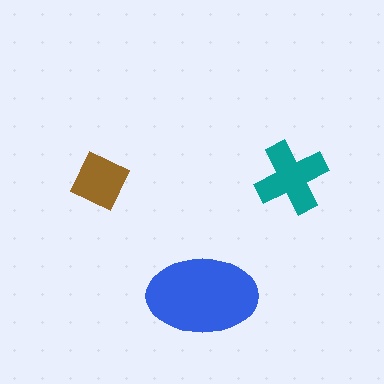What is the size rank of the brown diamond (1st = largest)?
3rd.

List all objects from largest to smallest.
The blue ellipse, the teal cross, the brown diamond.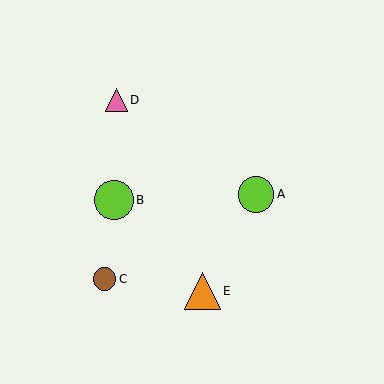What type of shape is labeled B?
Shape B is a lime circle.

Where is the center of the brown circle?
The center of the brown circle is at (104, 279).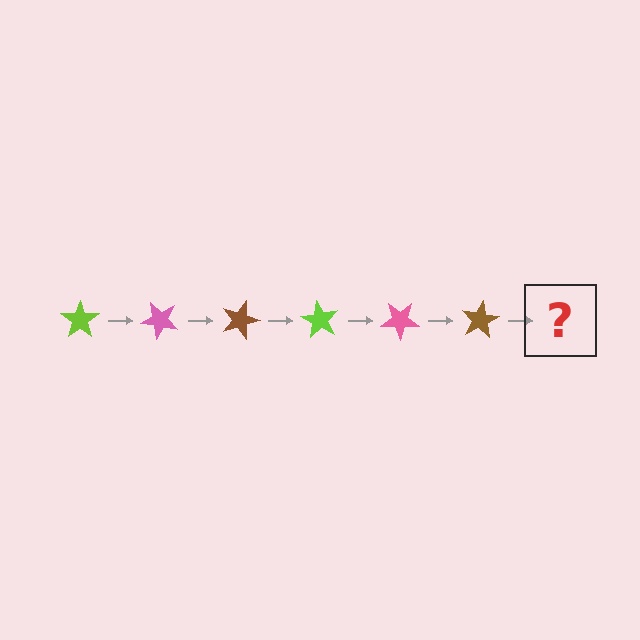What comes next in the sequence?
The next element should be a lime star, rotated 270 degrees from the start.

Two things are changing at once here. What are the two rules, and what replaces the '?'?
The two rules are that it rotates 45 degrees each step and the color cycles through lime, pink, and brown. The '?' should be a lime star, rotated 270 degrees from the start.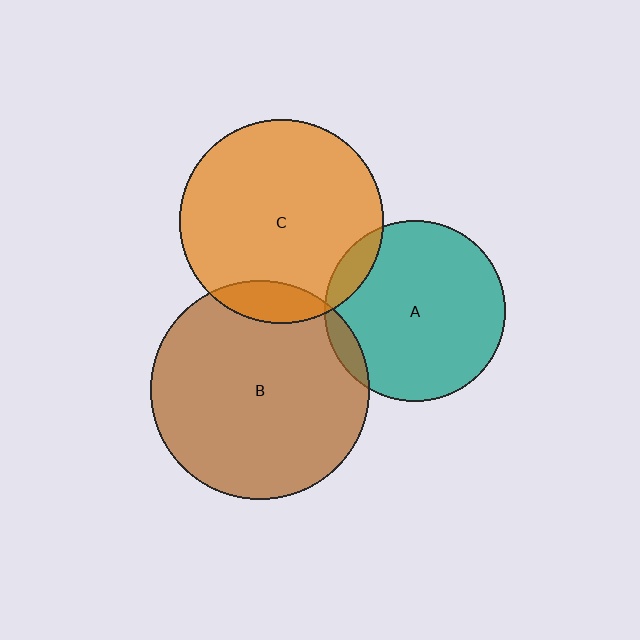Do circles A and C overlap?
Yes.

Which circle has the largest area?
Circle B (brown).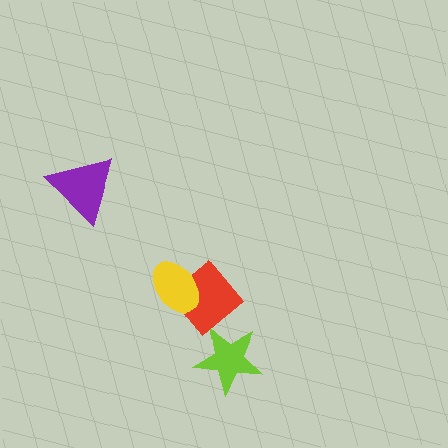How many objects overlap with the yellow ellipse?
1 object overlaps with the yellow ellipse.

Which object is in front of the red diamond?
The yellow ellipse is in front of the red diamond.